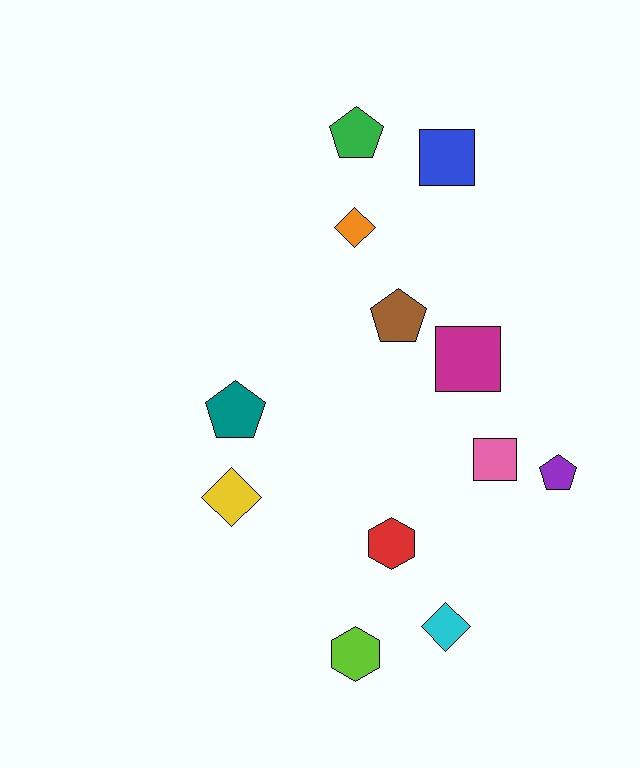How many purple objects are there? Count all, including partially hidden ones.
There is 1 purple object.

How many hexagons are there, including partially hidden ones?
There are 2 hexagons.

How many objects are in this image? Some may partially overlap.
There are 12 objects.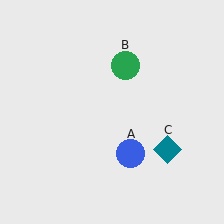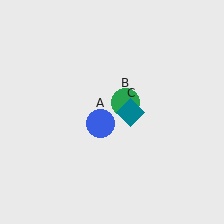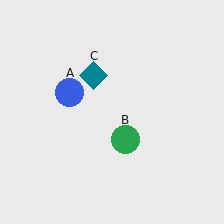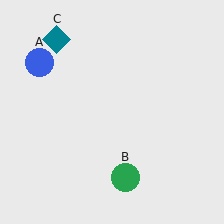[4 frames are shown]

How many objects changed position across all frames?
3 objects changed position: blue circle (object A), green circle (object B), teal diamond (object C).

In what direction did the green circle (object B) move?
The green circle (object B) moved down.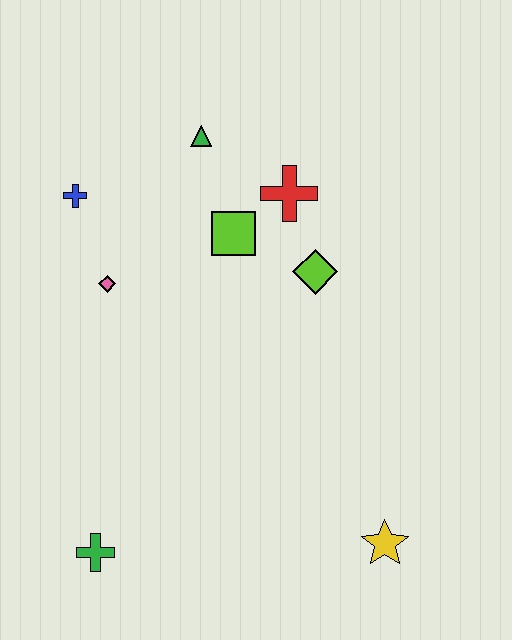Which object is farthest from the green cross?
The green triangle is farthest from the green cross.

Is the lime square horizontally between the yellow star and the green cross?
Yes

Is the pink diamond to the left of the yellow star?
Yes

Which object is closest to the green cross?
The pink diamond is closest to the green cross.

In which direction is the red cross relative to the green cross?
The red cross is above the green cross.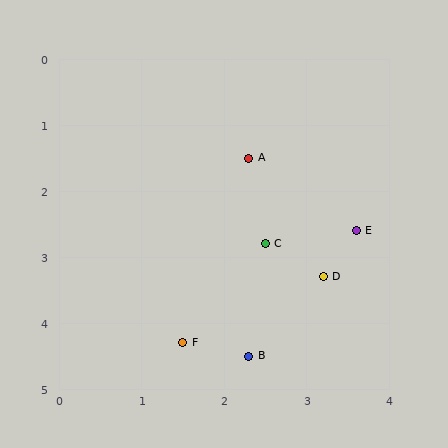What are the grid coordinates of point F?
Point F is at approximately (1.5, 4.3).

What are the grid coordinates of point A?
Point A is at approximately (2.3, 1.5).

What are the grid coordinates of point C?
Point C is at approximately (2.5, 2.8).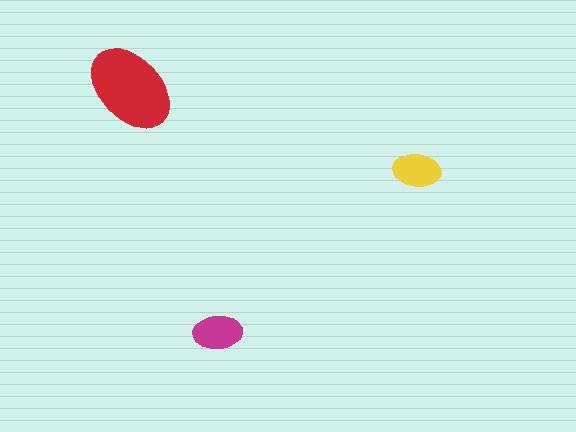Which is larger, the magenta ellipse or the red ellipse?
The red one.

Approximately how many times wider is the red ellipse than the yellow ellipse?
About 2 times wider.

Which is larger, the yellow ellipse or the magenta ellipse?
The magenta one.